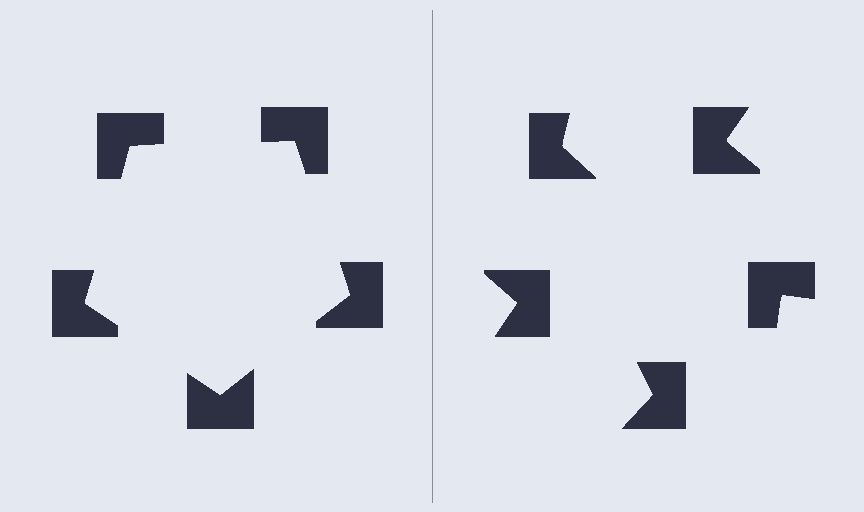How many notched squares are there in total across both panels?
10 — 5 on each side.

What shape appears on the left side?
An illusory pentagon.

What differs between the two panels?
The notched squares are positioned identically on both sides; only the wedge orientations differ. On the left they align to a pentagon; on the right they are misaligned.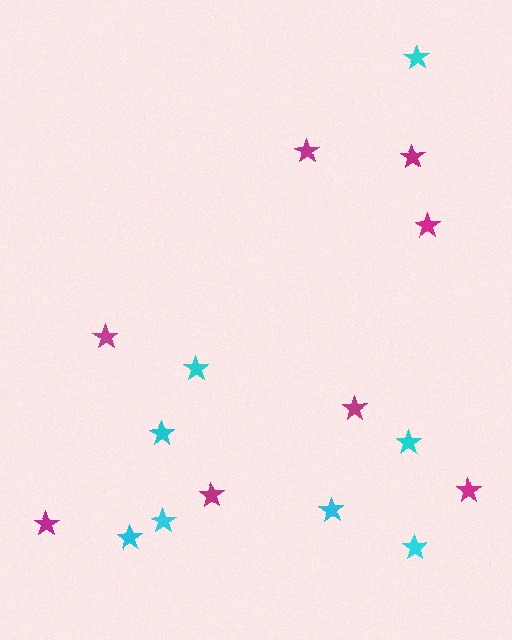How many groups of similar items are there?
There are 2 groups: one group of cyan stars (8) and one group of magenta stars (8).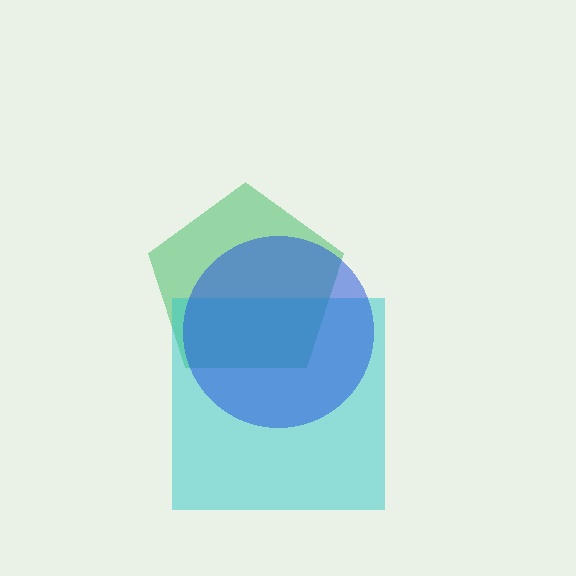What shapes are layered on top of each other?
The layered shapes are: a green pentagon, a cyan square, a blue circle.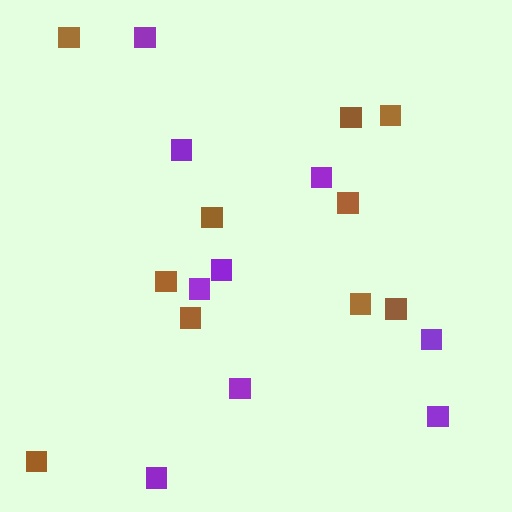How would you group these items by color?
There are 2 groups: one group of purple squares (9) and one group of brown squares (10).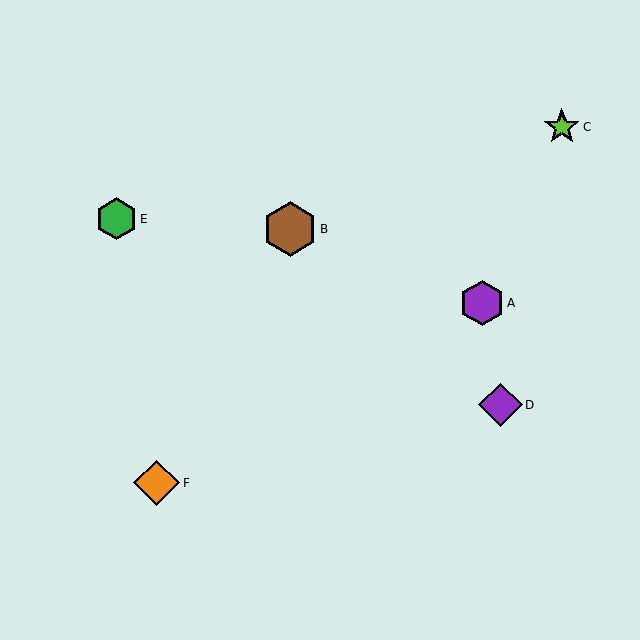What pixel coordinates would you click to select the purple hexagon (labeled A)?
Click at (482, 303) to select the purple hexagon A.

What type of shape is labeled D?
Shape D is a purple diamond.